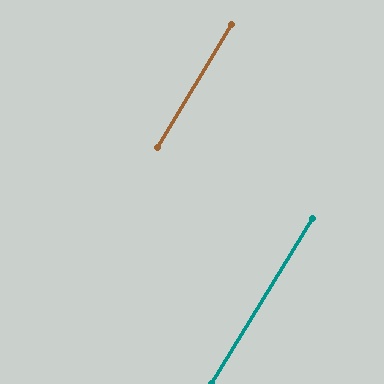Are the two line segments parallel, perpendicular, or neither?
Parallel — their directions differ by only 0.5°.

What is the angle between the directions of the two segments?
Approximately 1 degree.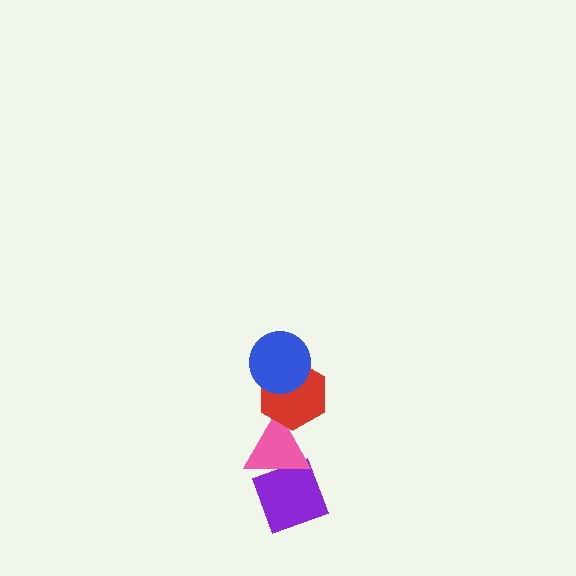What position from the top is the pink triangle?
The pink triangle is 3rd from the top.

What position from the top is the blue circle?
The blue circle is 1st from the top.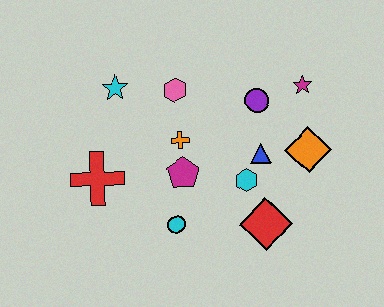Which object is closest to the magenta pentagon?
The orange cross is closest to the magenta pentagon.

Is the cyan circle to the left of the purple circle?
Yes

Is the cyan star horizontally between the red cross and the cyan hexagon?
Yes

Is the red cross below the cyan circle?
No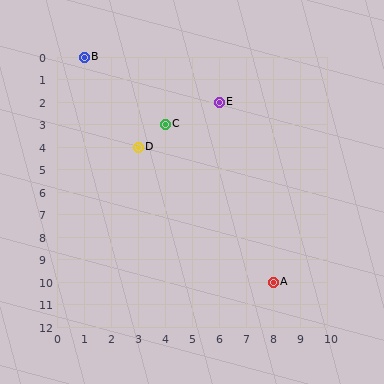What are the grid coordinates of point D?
Point D is at grid coordinates (3, 4).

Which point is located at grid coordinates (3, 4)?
Point D is at (3, 4).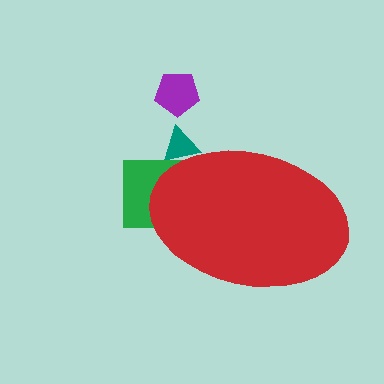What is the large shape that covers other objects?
A red ellipse.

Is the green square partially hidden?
Yes, the green square is partially hidden behind the red ellipse.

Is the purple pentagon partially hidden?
No, the purple pentagon is fully visible.